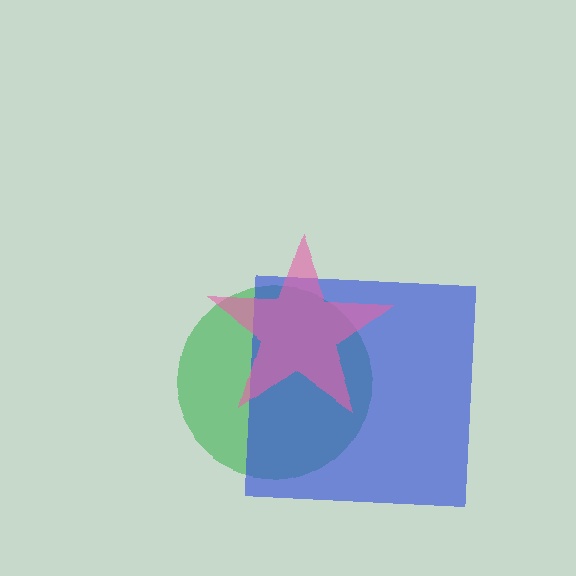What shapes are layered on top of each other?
The layered shapes are: a green circle, a blue square, a pink star.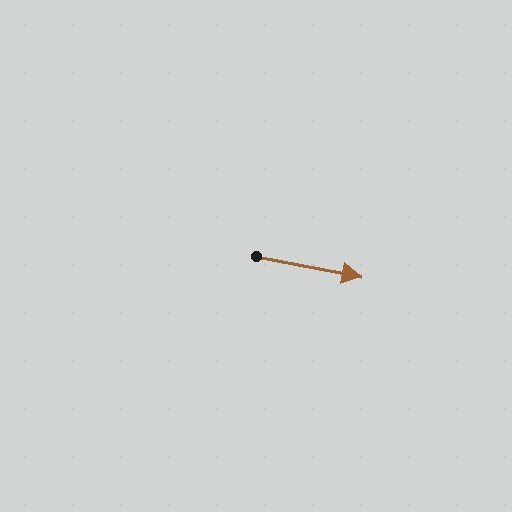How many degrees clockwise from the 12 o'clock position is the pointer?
Approximately 101 degrees.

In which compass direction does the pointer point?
East.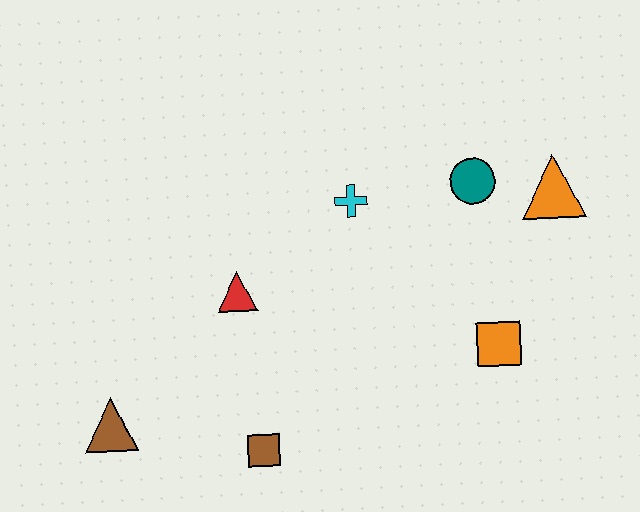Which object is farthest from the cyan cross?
The brown triangle is farthest from the cyan cross.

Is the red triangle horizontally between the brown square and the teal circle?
No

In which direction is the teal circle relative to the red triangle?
The teal circle is to the right of the red triangle.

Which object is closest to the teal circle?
The orange triangle is closest to the teal circle.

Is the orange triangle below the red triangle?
No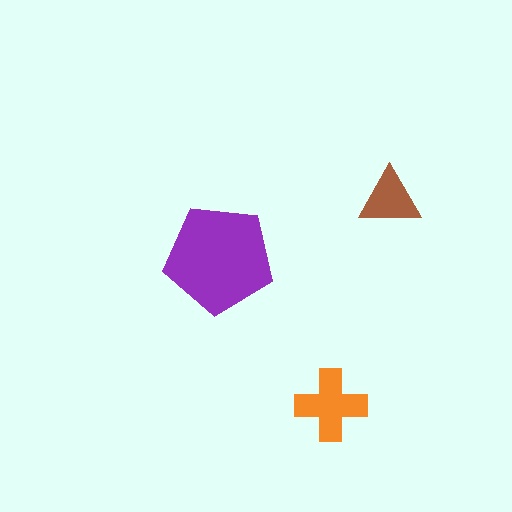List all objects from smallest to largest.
The brown triangle, the orange cross, the purple pentagon.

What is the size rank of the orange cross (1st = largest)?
2nd.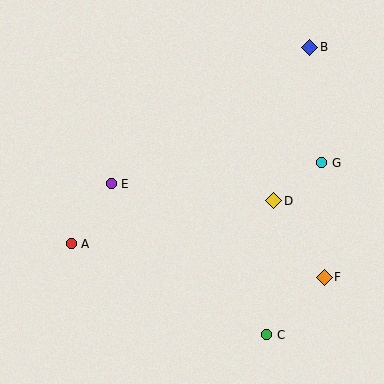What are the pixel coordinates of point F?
Point F is at (324, 277).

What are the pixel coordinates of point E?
Point E is at (111, 184).